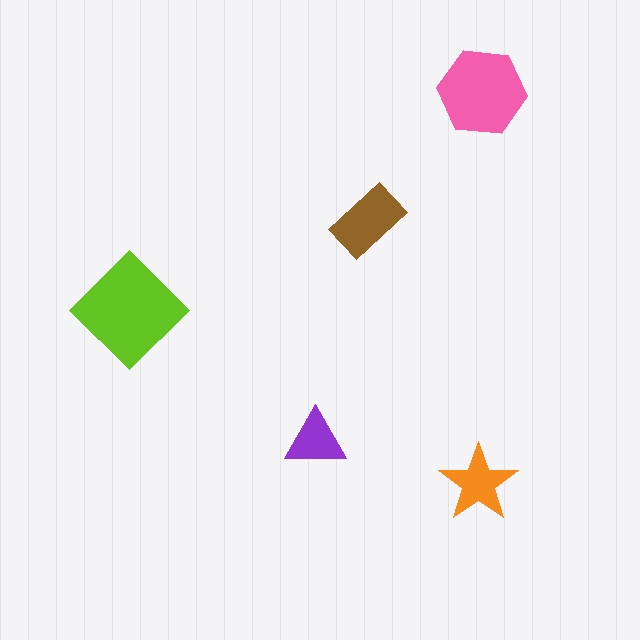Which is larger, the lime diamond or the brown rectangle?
The lime diamond.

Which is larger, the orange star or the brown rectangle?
The brown rectangle.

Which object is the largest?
The lime diamond.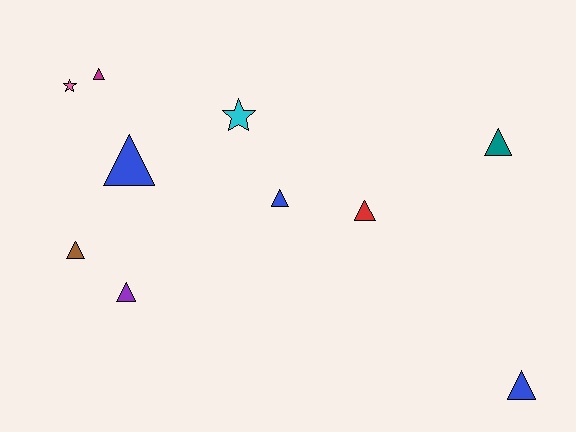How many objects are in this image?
There are 10 objects.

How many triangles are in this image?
There are 8 triangles.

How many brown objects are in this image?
There is 1 brown object.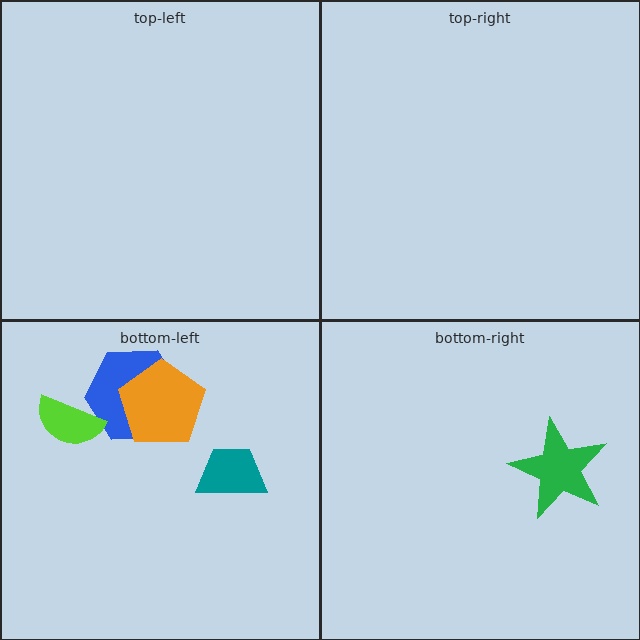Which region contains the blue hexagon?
The bottom-left region.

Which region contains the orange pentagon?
The bottom-left region.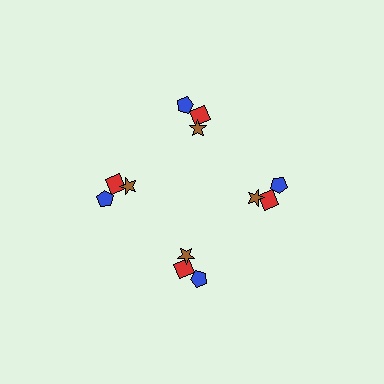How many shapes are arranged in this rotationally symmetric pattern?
There are 12 shapes, arranged in 4 groups of 3.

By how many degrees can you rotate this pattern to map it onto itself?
The pattern maps onto itself every 90 degrees of rotation.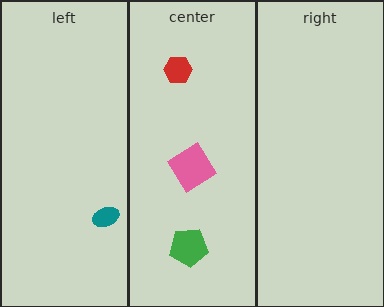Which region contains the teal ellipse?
The left region.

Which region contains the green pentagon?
The center region.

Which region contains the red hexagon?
The center region.